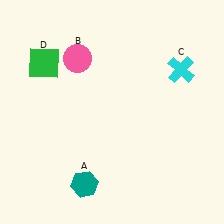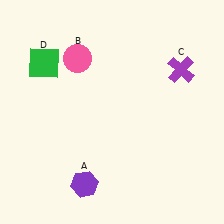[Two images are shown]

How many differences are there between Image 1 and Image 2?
There are 2 differences between the two images.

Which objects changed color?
A changed from teal to purple. C changed from cyan to purple.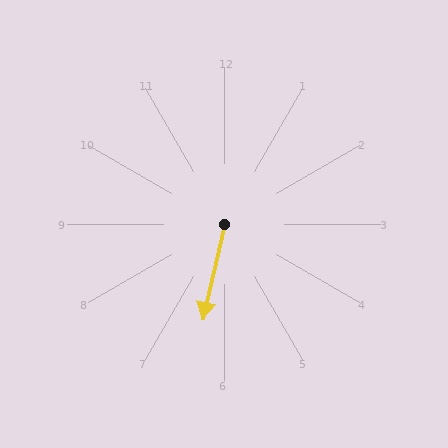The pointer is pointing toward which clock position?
Roughly 6 o'clock.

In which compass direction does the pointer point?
South.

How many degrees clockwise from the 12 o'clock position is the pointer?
Approximately 193 degrees.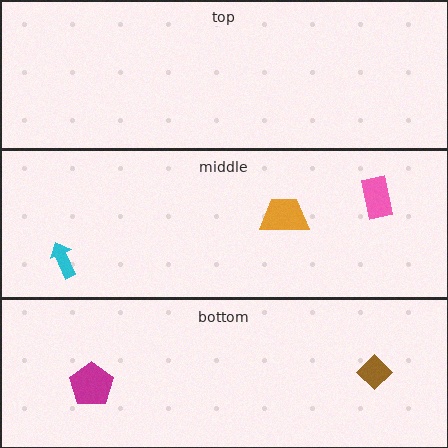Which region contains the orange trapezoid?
The middle region.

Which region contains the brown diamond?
The bottom region.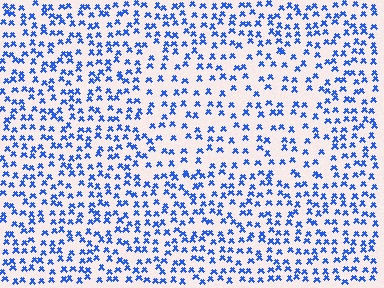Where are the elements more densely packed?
The elements are more densely packed outside the rectangle boundary.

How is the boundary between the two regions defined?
The boundary is defined by a change in element density (approximately 1.6x ratio). All elements are the same color, size, and shape.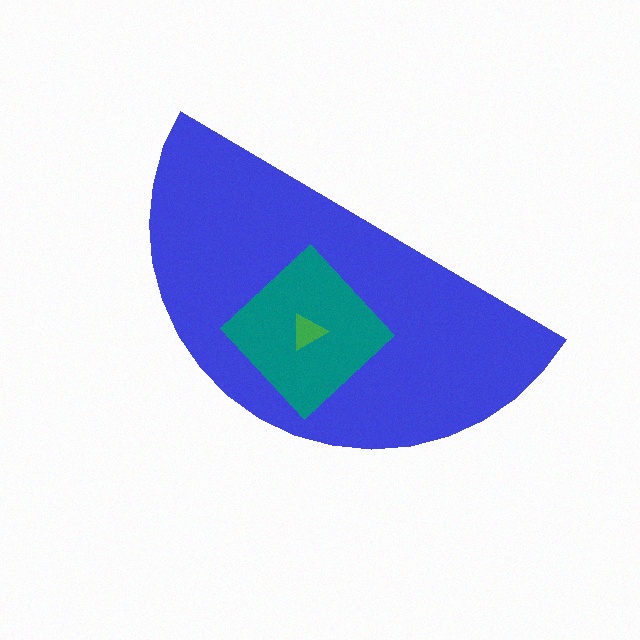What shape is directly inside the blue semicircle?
The teal diamond.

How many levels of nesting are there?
3.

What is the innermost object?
The green triangle.